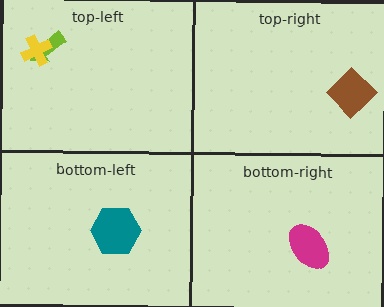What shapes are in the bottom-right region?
The magenta ellipse.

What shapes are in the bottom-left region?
The teal hexagon.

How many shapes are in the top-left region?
2.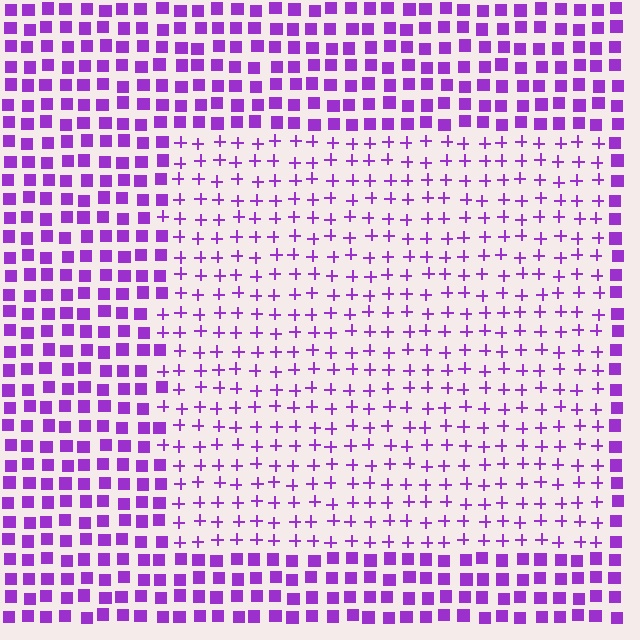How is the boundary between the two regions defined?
The boundary is defined by a change in element shape: plus signs inside vs. squares outside. All elements share the same color and spacing.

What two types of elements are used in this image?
The image uses plus signs inside the rectangle region and squares outside it.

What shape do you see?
I see a rectangle.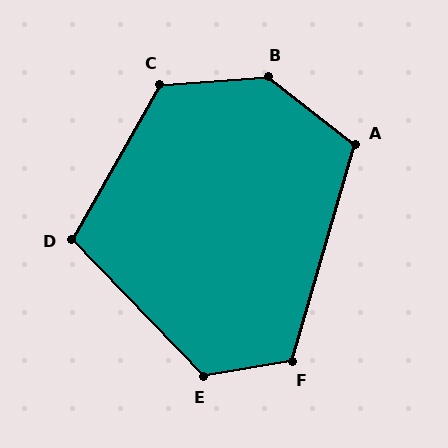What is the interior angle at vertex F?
Approximately 116 degrees (obtuse).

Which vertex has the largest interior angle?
B, at approximately 138 degrees.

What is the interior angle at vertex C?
Approximately 124 degrees (obtuse).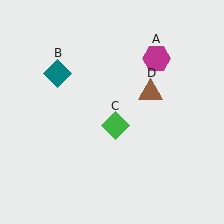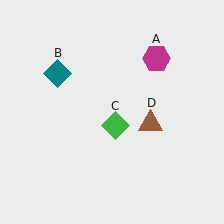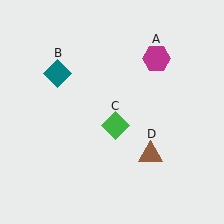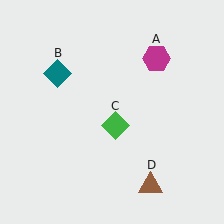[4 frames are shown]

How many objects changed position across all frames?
1 object changed position: brown triangle (object D).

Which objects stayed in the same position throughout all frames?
Magenta hexagon (object A) and teal diamond (object B) and green diamond (object C) remained stationary.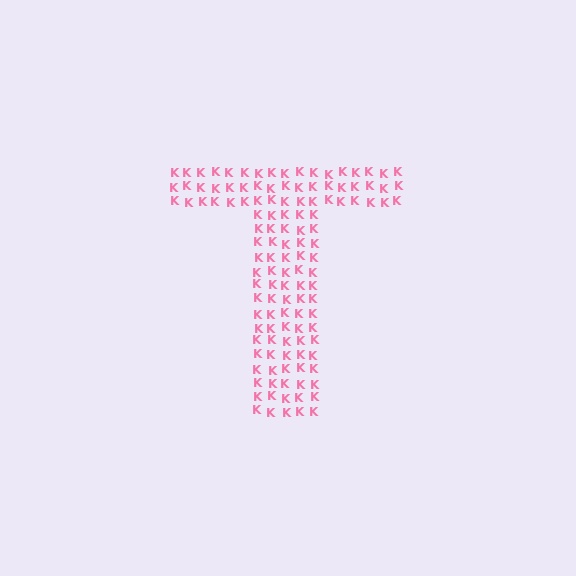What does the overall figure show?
The overall figure shows the letter T.